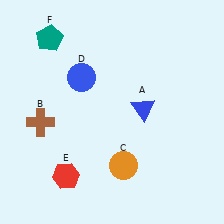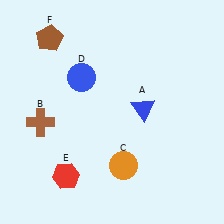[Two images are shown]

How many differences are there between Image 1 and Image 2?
There is 1 difference between the two images.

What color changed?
The pentagon (F) changed from teal in Image 1 to brown in Image 2.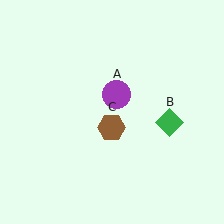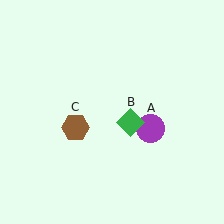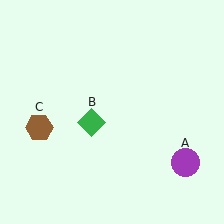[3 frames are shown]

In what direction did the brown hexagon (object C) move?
The brown hexagon (object C) moved left.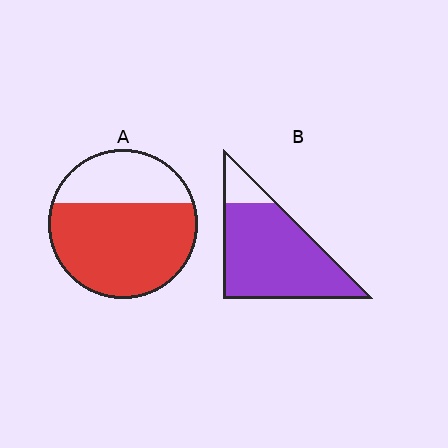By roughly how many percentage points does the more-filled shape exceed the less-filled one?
By roughly 20 percentage points (B over A).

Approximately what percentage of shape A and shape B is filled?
A is approximately 70% and B is approximately 85%.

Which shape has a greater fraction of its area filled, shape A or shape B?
Shape B.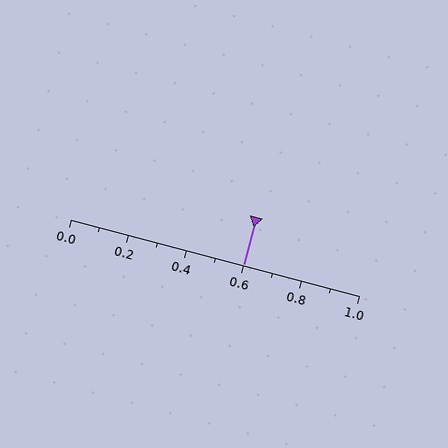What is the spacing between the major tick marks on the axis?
The major ticks are spaced 0.2 apart.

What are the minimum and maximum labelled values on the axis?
The axis runs from 0.0 to 1.0.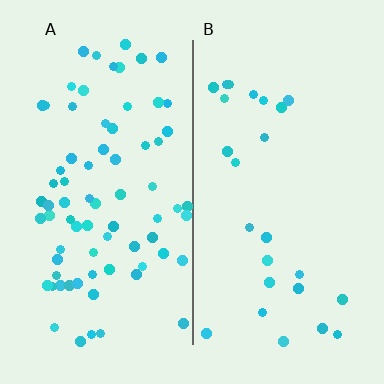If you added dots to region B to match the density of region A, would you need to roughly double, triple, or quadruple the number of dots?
Approximately triple.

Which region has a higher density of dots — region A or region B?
A (the left).